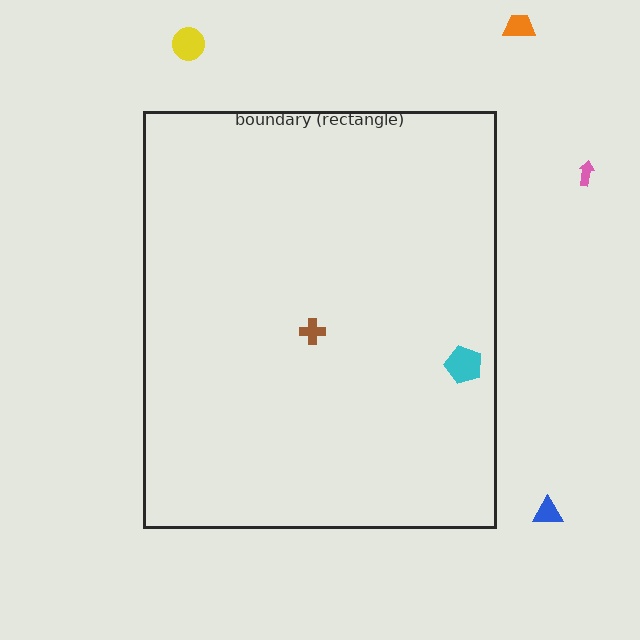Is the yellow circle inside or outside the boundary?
Outside.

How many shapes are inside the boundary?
2 inside, 4 outside.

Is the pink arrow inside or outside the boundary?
Outside.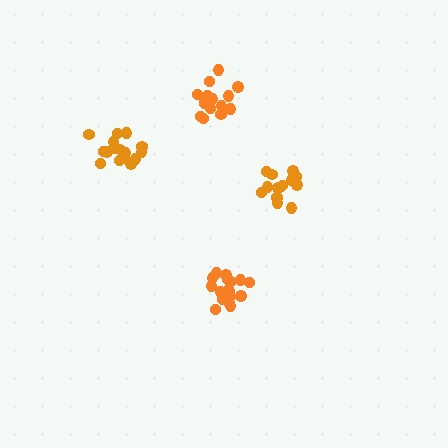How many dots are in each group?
Group 1: 16 dots, Group 2: 17 dots, Group 3: 15 dots, Group 4: 14 dots (62 total).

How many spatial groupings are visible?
There are 4 spatial groupings.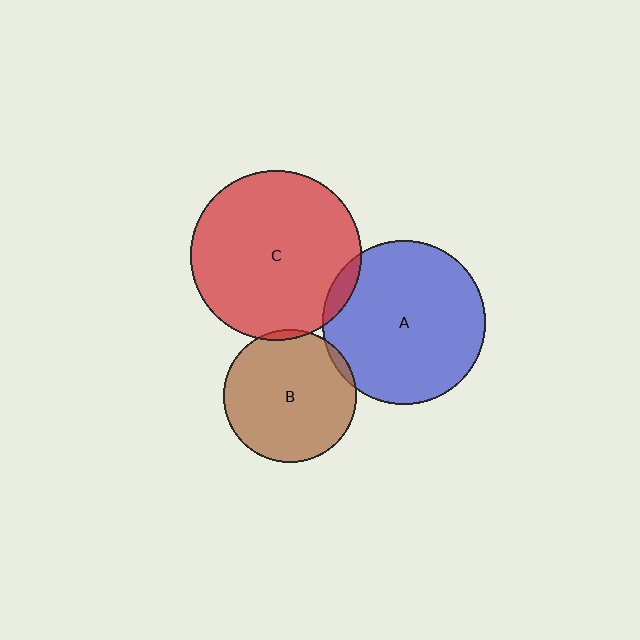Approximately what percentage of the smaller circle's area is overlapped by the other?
Approximately 5%.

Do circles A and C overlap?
Yes.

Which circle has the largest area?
Circle C (red).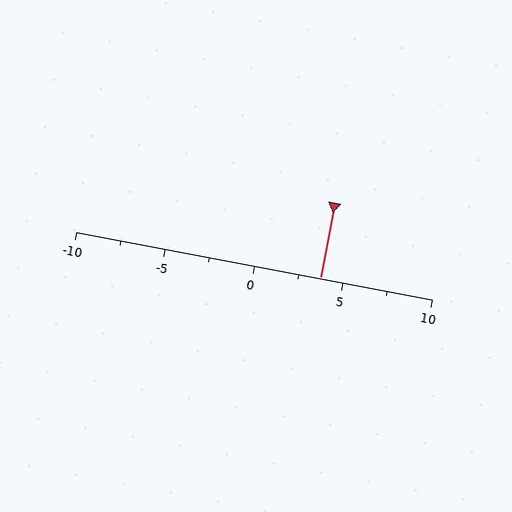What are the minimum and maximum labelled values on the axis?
The axis runs from -10 to 10.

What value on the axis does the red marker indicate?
The marker indicates approximately 3.8.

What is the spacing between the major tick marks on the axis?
The major ticks are spaced 5 apart.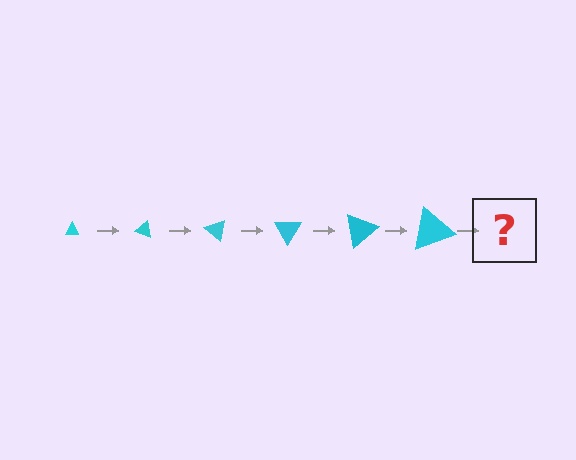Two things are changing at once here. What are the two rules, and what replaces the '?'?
The two rules are that the triangle grows larger each step and it rotates 20 degrees each step. The '?' should be a triangle, larger than the previous one and rotated 120 degrees from the start.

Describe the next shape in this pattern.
It should be a triangle, larger than the previous one and rotated 120 degrees from the start.